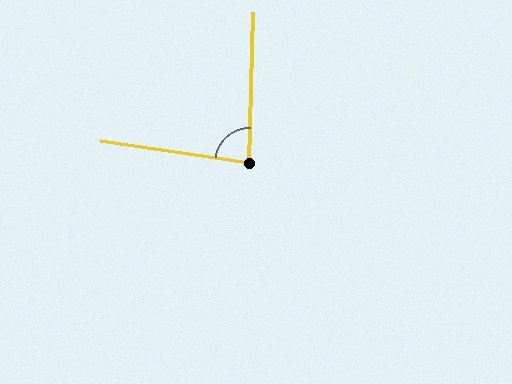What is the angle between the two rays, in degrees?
Approximately 83 degrees.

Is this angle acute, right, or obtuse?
It is acute.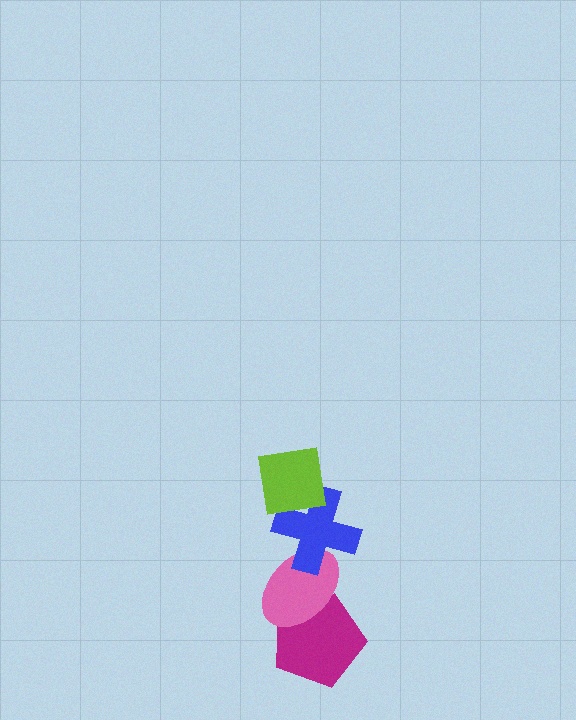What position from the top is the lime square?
The lime square is 1st from the top.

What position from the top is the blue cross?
The blue cross is 2nd from the top.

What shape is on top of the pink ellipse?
The blue cross is on top of the pink ellipse.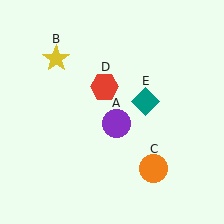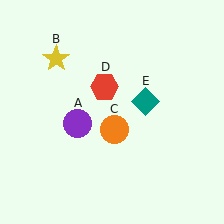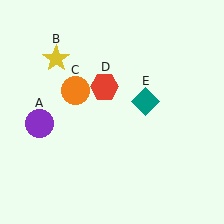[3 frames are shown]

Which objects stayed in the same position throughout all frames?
Yellow star (object B) and red hexagon (object D) and teal diamond (object E) remained stationary.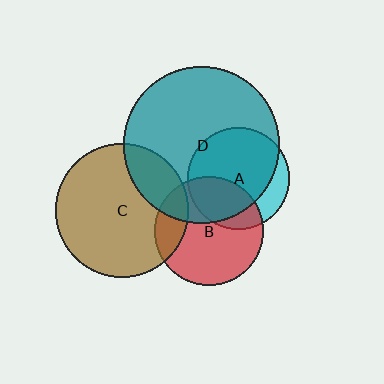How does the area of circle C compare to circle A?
Approximately 1.7 times.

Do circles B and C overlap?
Yes.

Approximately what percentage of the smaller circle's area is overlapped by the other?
Approximately 20%.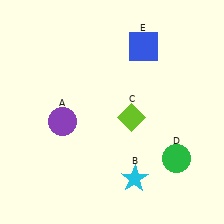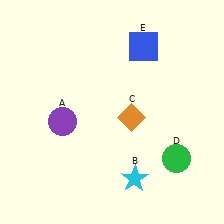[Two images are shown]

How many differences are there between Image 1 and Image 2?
There is 1 difference between the two images.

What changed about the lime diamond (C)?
In Image 1, C is lime. In Image 2, it changed to orange.